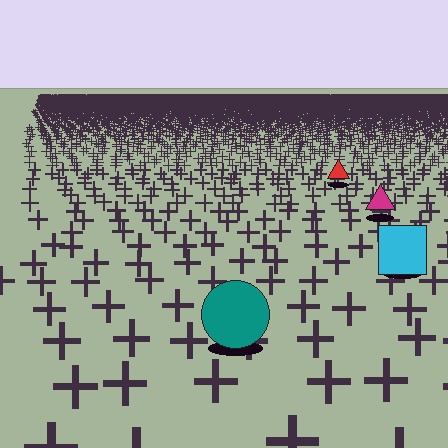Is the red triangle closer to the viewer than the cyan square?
No. The cyan square is closer — you can tell from the texture gradient: the ground texture is coarser near it.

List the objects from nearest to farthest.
From nearest to farthest: the teal circle, the cyan square, the magenta triangle, the red triangle.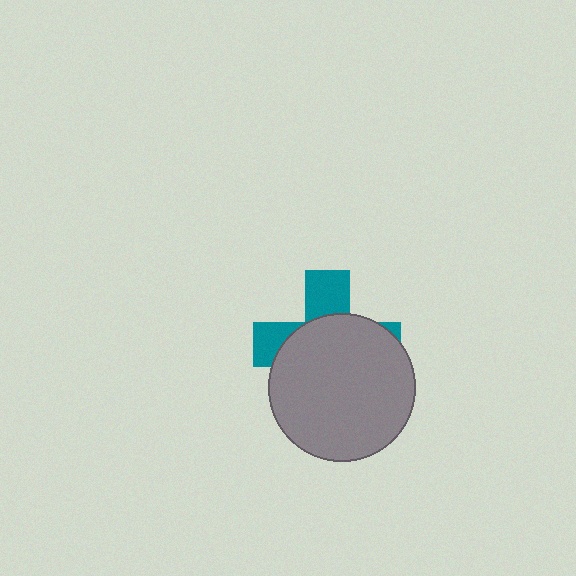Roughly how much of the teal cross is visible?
A small part of it is visible (roughly 33%).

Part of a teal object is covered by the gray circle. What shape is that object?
It is a cross.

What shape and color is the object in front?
The object in front is a gray circle.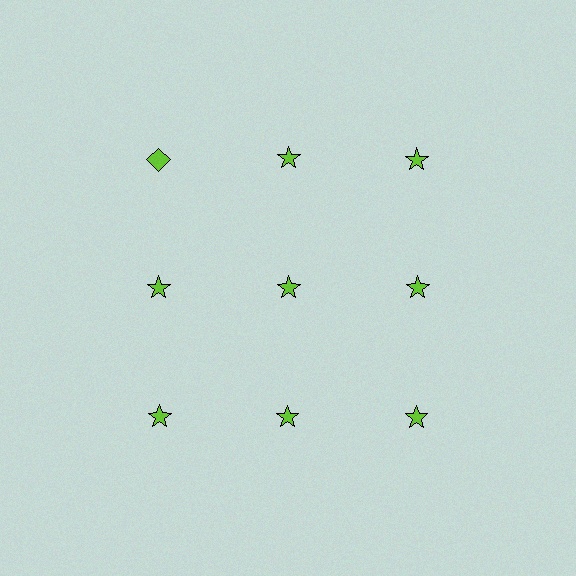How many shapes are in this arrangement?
There are 9 shapes arranged in a grid pattern.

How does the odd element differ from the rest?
It has a different shape: diamond instead of star.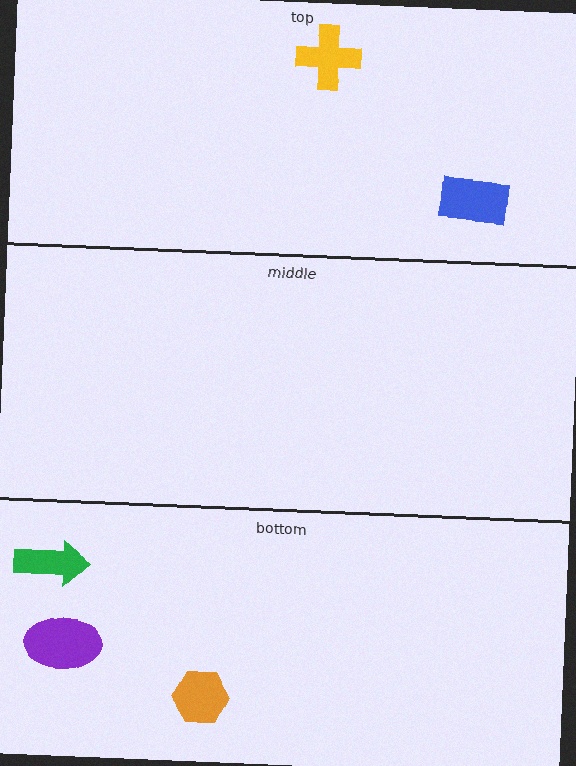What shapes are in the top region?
The blue rectangle, the yellow cross.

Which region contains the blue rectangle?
The top region.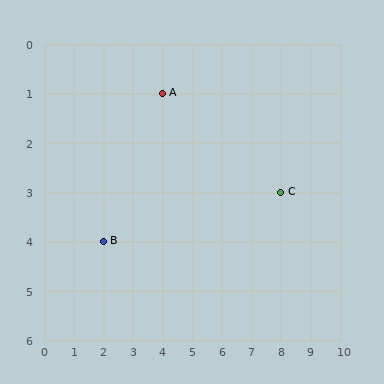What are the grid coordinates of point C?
Point C is at grid coordinates (8, 3).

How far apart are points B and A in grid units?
Points B and A are 2 columns and 3 rows apart (about 3.6 grid units diagonally).